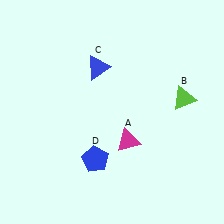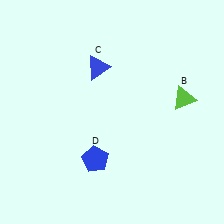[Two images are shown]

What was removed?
The magenta triangle (A) was removed in Image 2.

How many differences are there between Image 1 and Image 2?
There is 1 difference between the two images.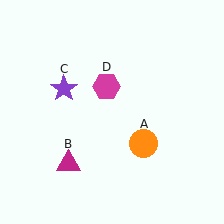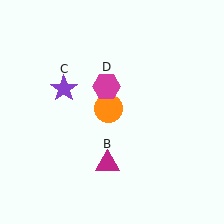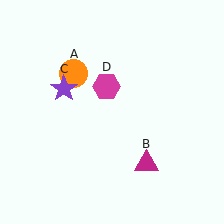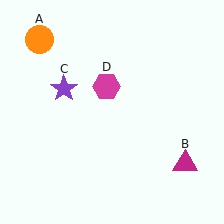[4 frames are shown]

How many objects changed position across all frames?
2 objects changed position: orange circle (object A), magenta triangle (object B).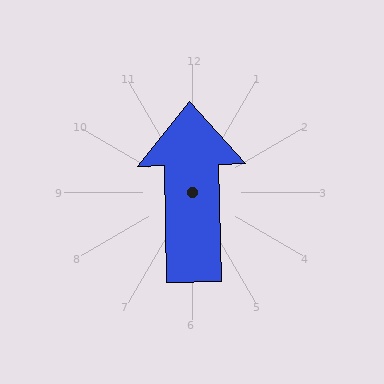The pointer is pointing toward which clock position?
Roughly 12 o'clock.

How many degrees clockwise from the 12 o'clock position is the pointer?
Approximately 359 degrees.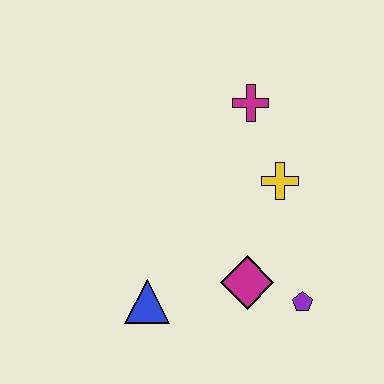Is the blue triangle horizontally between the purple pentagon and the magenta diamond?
No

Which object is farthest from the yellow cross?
The blue triangle is farthest from the yellow cross.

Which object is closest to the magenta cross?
The yellow cross is closest to the magenta cross.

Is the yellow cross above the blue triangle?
Yes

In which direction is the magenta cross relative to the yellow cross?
The magenta cross is above the yellow cross.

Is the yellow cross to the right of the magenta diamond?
Yes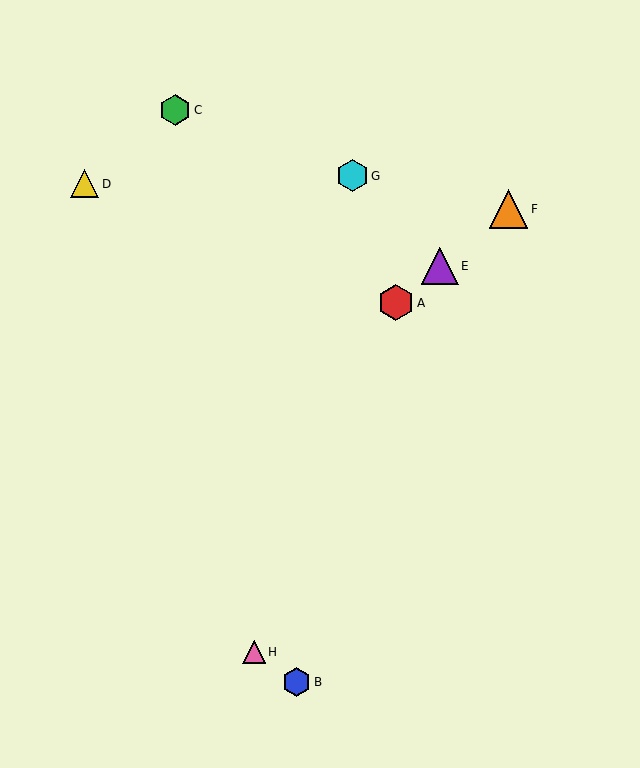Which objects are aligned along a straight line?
Objects A, E, F are aligned along a straight line.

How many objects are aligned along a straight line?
3 objects (A, E, F) are aligned along a straight line.